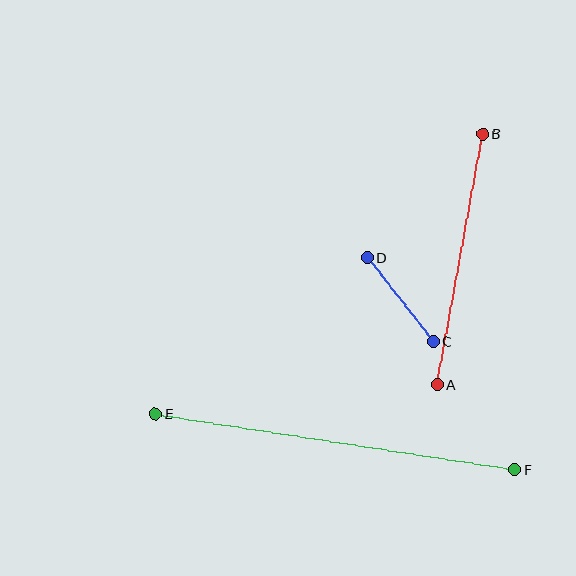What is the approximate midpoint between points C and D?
The midpoint is at approximately (400, 299) pixels.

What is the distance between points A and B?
The distance is approximately 255 pixels.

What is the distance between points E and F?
The distance is approximately 363 pixels.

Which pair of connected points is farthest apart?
Points E and F are farthest apart.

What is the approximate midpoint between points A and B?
The midpoint is at approximately (460, 259) pixels.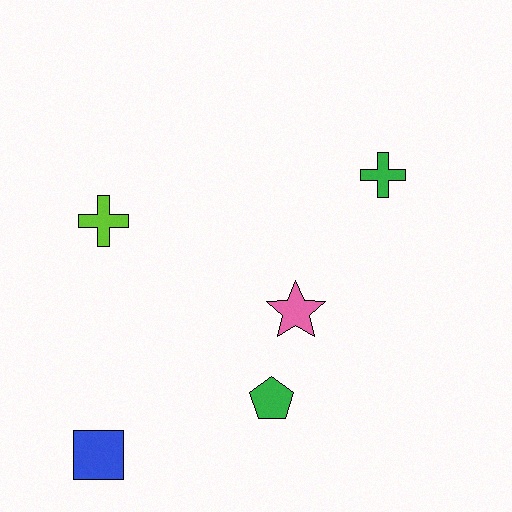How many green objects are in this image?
There are 2 green objects.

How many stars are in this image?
There is 1 star.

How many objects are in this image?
There are 5 objects.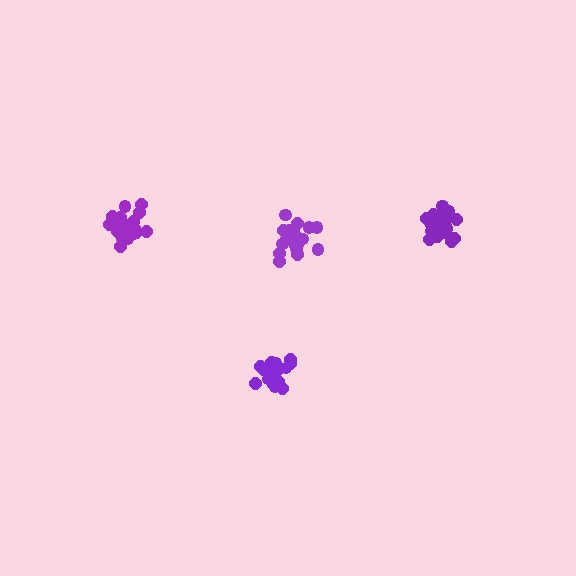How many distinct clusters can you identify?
There are 4 distinct clusters.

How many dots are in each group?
Group 1: 21 dots, Group 2: 21 dots, Group 3: 21 dots, Group 4: 17 dots (80 total).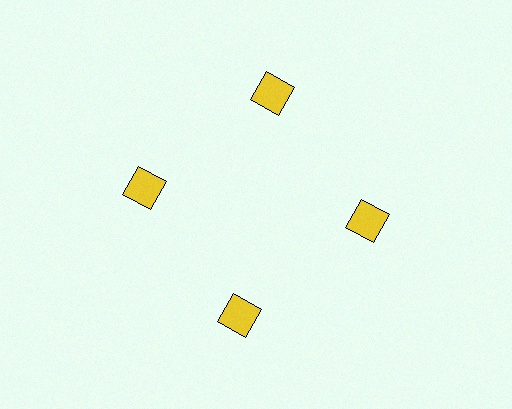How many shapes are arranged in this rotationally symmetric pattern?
There are 4 shapes, arranged in 4 groups of 1.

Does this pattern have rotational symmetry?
Yes, this pattern has 4-fold rotational symmetry. It looks the same after rotating 90 degrees around the center.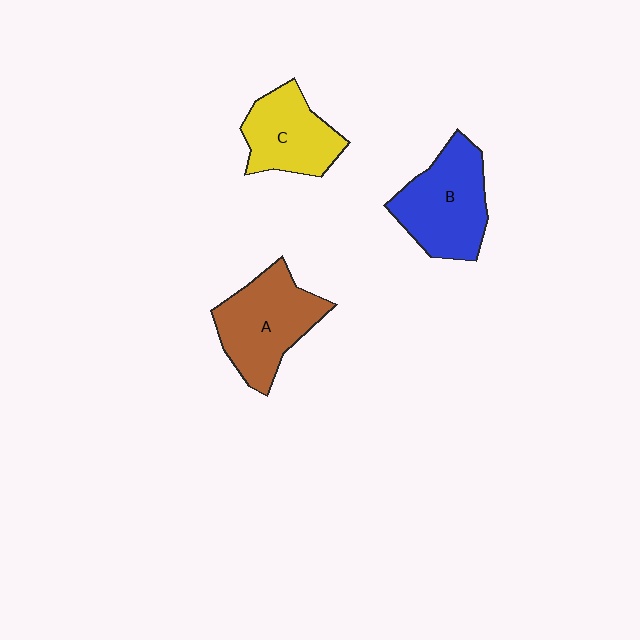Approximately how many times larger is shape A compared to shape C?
Approximately 1.2 times.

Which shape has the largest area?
Shape A (brown).